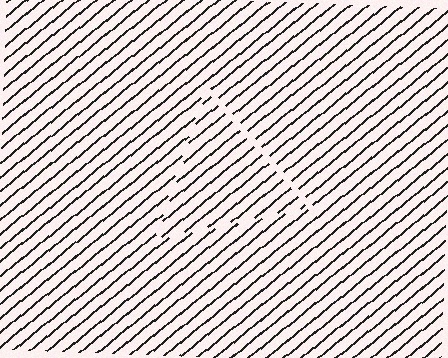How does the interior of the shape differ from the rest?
The interior of the shape contains the same grating, shifted by half a period — the contour is defined by the phase discontinuity where line-ends from the inner and outer gratings abut.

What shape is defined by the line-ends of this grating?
An illusory triangle. The interior of the shape contains the same grating, shifted by half a period — the contour is defined by the phase discontinuity where line-ends from the inner and outer gratings abut.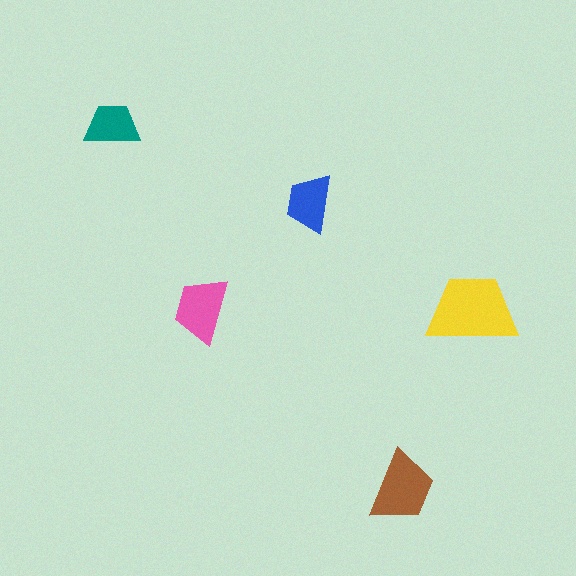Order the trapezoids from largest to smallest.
the yellow one, the brown one, the pink one, the blue one, the teal one.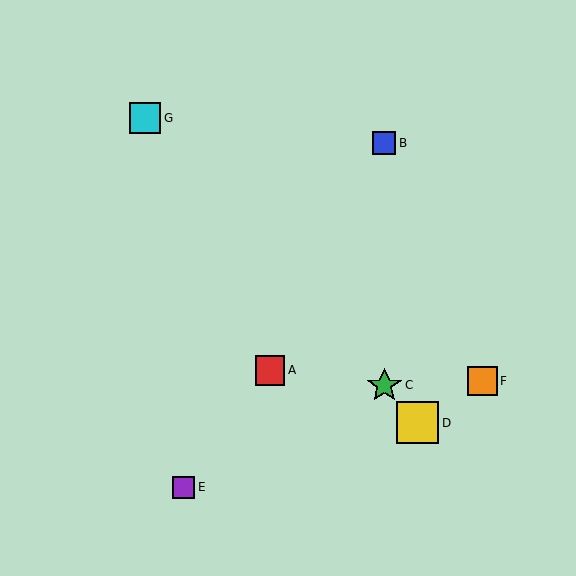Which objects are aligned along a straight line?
Objects C, D, G are aligned along a straight line.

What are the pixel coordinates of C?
Object C is at (384, 385).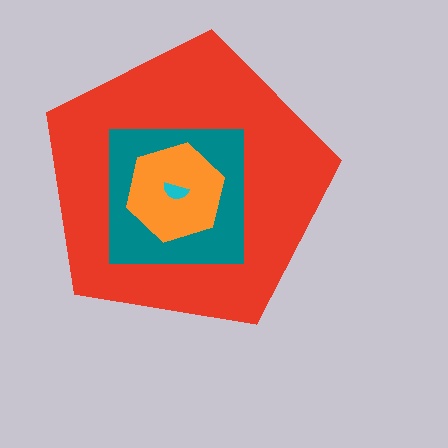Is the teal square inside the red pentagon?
Yes.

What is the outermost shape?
The red pentagon.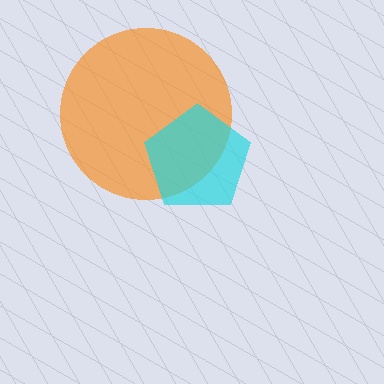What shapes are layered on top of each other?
The layered shapes are: an orange circle, a cyan pentagon.